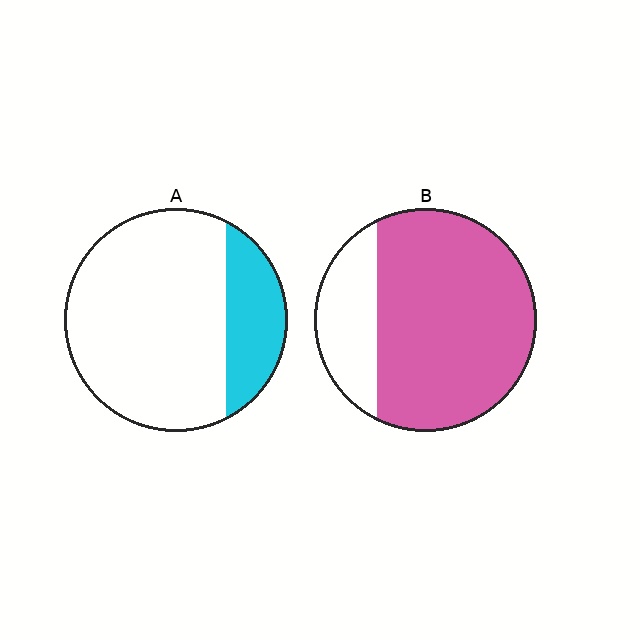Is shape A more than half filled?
No.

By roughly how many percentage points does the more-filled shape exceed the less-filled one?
By roughly 55 percentage points (B over A).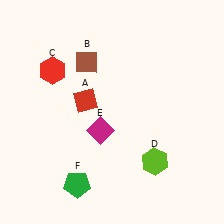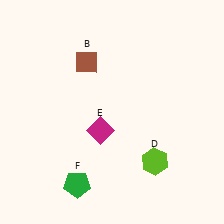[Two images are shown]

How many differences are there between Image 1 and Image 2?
There are 2 differences between the two images.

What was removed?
The red diamond (A), the red hexagon (C) were removed in Image 2.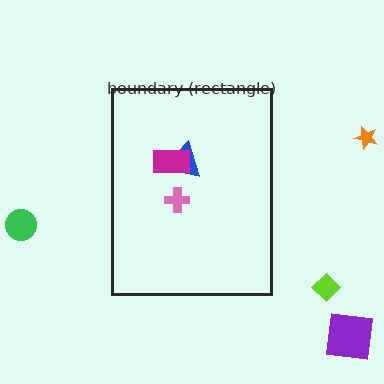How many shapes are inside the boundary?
3 inside, 4 outside.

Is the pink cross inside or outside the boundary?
Inside.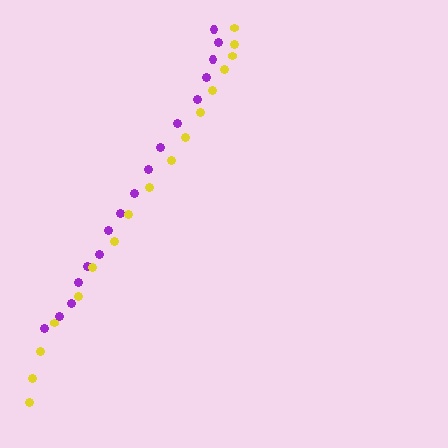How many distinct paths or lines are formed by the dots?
There are 2 distinct paths.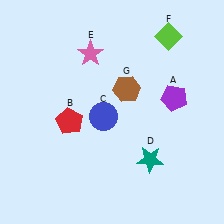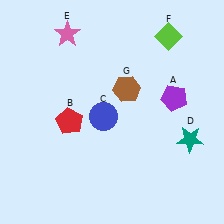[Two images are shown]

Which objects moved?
The objects that moved are: the teal star (D), the pink star (E).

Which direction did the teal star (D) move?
The teal star (D) moved right.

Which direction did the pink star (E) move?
The pink star (E) moved left.